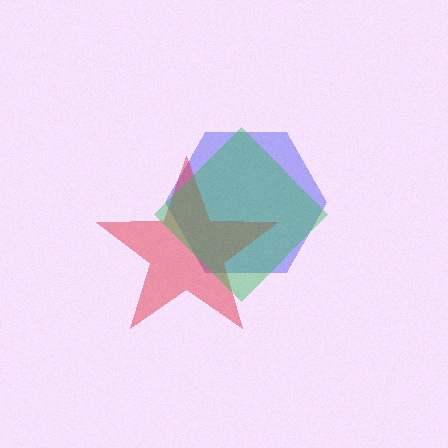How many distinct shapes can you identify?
There are 3 distinct shapes: a blue hexagon, a red star, a green diamond.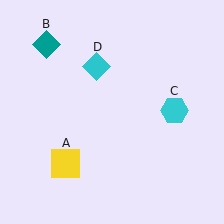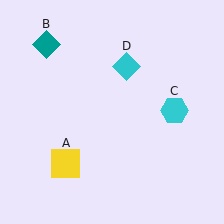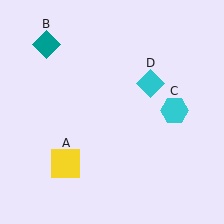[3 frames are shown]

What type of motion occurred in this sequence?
The cyan diamond (object D) rotated clockwise around the center of the scene.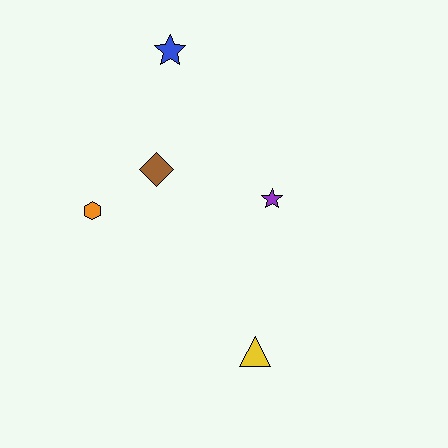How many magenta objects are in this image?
There are no magenta objects.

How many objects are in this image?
There are 5 objects.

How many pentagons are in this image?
There are no pentagons.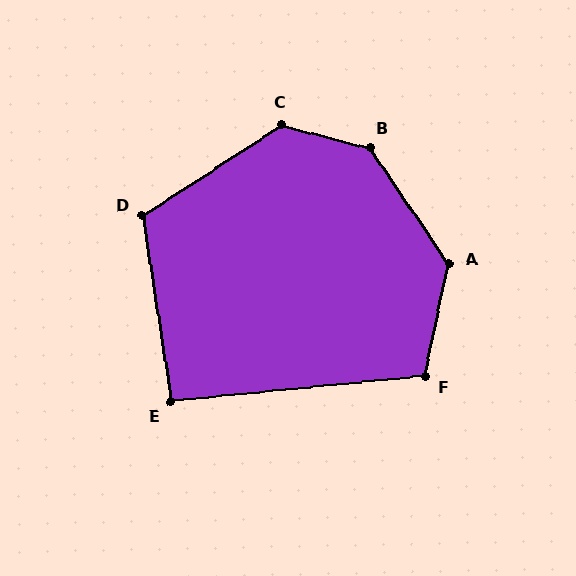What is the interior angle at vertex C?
Approximately 133 degrees (obtuse).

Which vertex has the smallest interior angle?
E, at approximately 93 degrees.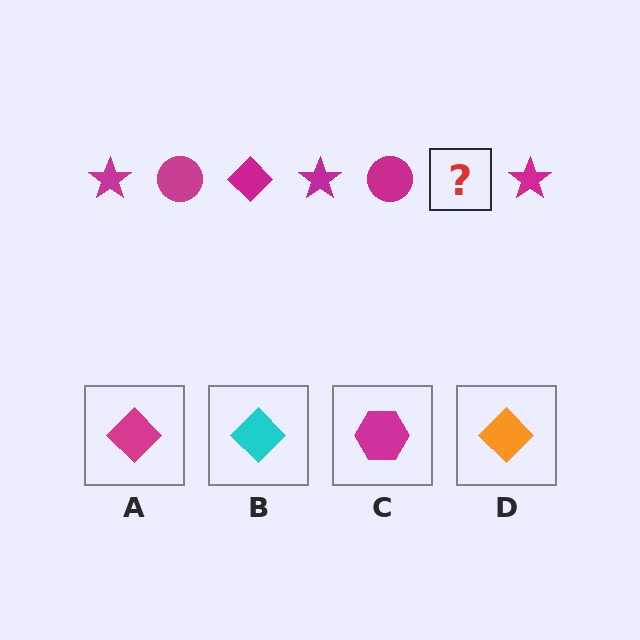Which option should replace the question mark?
Option A.